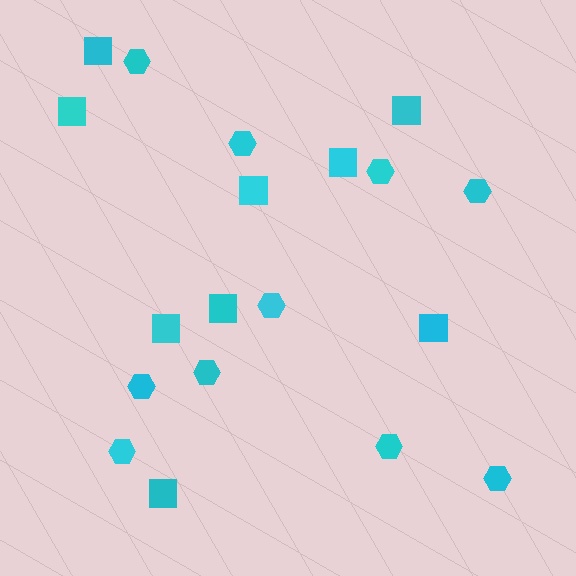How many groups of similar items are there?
There are 2 groups: one group of squares (9) and one group of hexagons (10).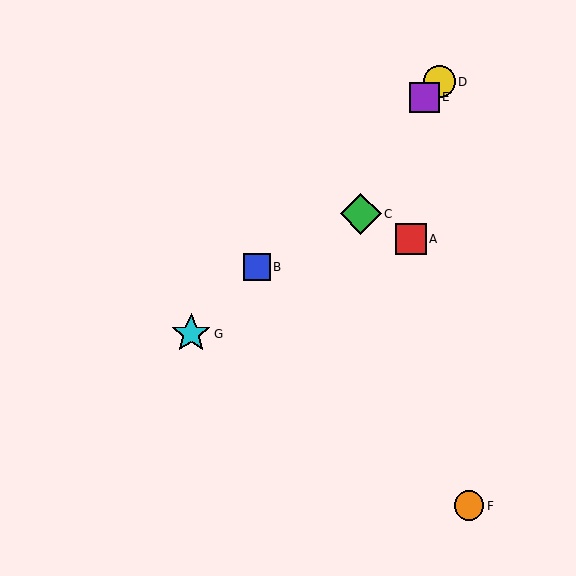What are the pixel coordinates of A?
Object A is at (411, 239).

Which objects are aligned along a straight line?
Objects B, D, E, G are aligned along a straight line.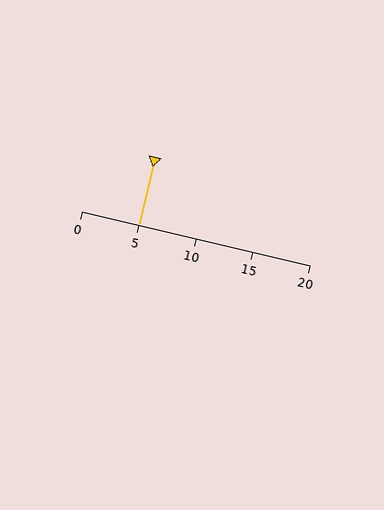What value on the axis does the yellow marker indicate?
The marker indicates approximately 5.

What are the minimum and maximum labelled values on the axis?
The axis runs from 0 to 20.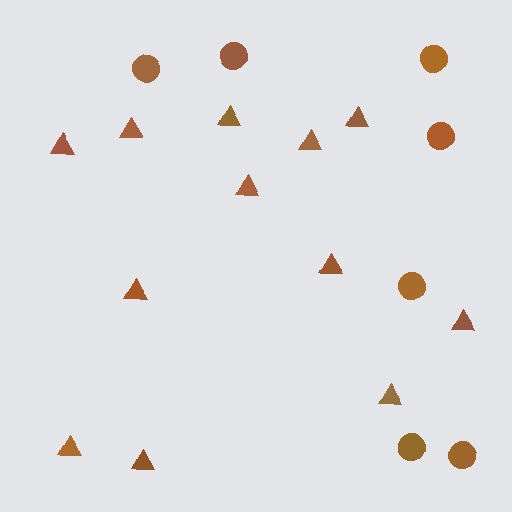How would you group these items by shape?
There are 2 groups: one group of circles (7) and one group of triangles (12).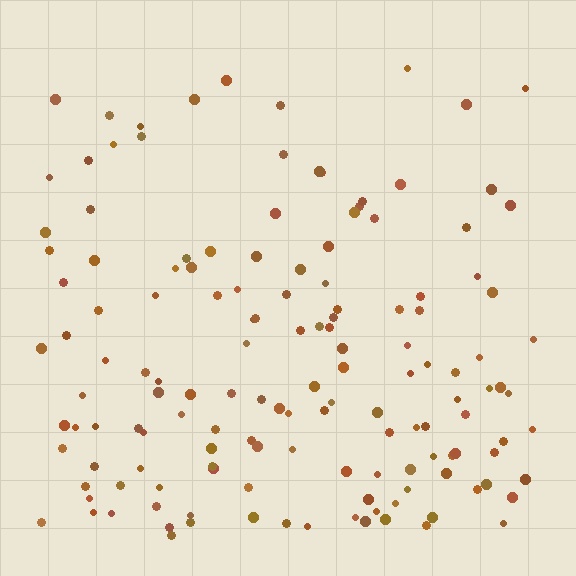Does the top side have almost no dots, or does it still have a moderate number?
Still a moderate number, just noticeably fewer than the bottom.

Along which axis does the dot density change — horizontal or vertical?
Vertical.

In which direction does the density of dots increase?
From top to bottom, with the bottom side densest.